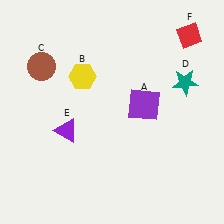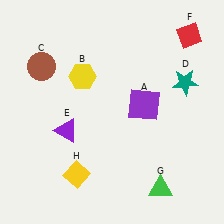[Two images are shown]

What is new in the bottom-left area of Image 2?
A yellow diamond (H) was added in the bottom-left area of Image 2.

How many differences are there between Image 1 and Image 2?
There are 2 differences between the two images.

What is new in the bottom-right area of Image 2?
A green triangle (G) was added in the bottom-right area of Image 2.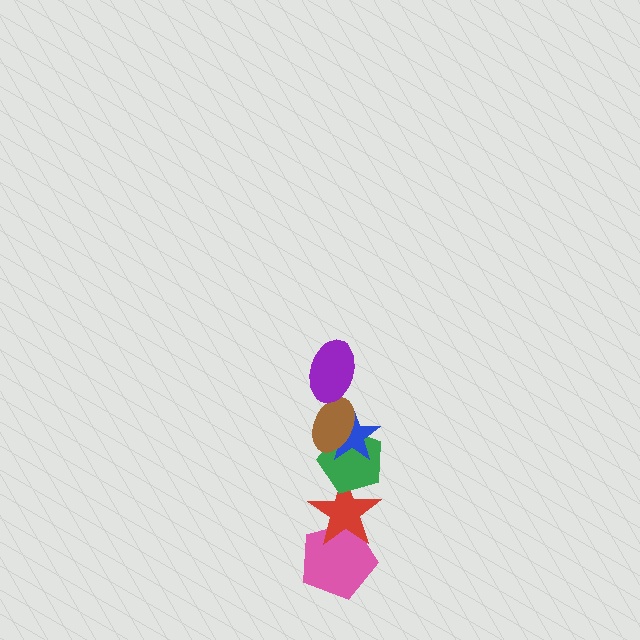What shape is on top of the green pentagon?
The blue star is on top of the green pentagon.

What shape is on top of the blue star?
The brown ellipse is on top of the blue star.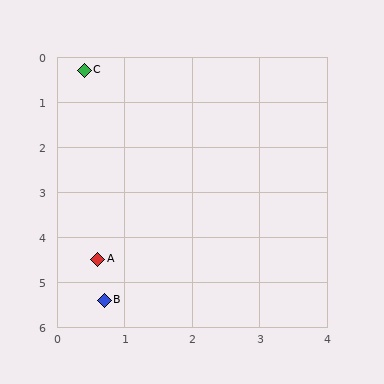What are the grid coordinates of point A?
Point A is at approximately (0.6, 4.5).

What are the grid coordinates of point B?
Point B is at approximately (0.7, 5.4).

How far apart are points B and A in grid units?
Points B and A are about 0.9 grid units apart.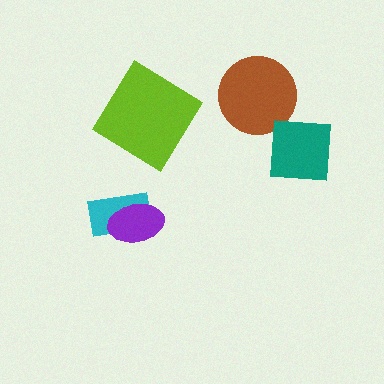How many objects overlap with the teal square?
1 object overlaps with the teal square.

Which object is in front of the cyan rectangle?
The purple ellipse is in front of the cyan rectangle.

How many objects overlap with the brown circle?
1 object overlaps with the brown circle.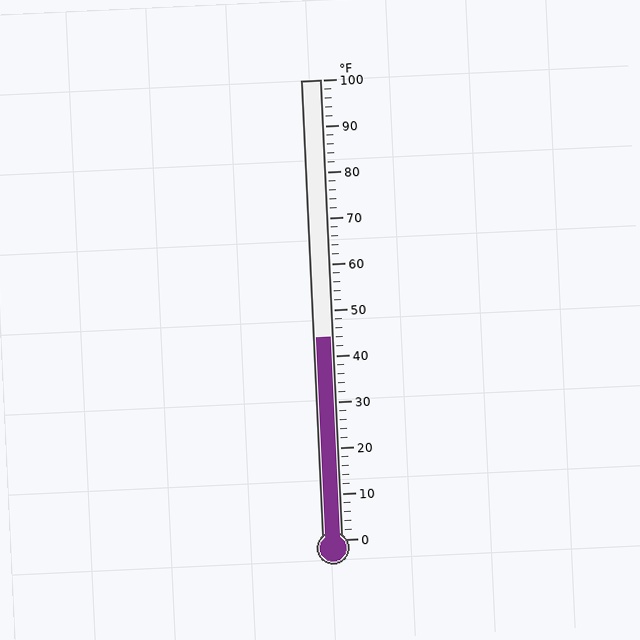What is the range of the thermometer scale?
The thermometer scale ranges from 0°F to 100°F.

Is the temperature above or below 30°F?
The temperature is above 30°F.